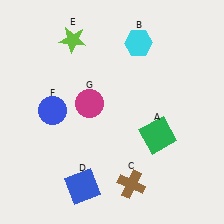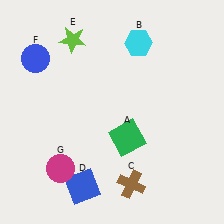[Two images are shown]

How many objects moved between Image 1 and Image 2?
3 objects moved between the two images.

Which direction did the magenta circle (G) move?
The magenta circle (G) moved down.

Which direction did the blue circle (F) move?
The blue circle (F) moved up.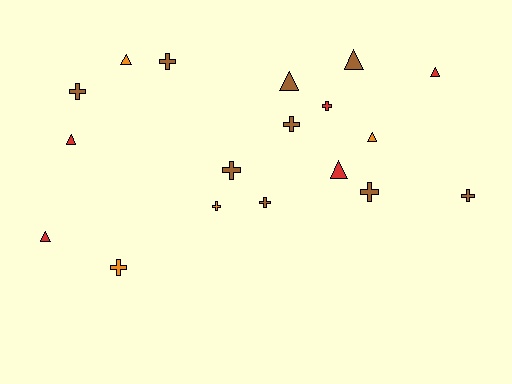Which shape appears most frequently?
Cross, with 10 objects.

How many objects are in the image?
There are 18 objects.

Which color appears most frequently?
Brown, with 9 objects.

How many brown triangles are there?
There are 2 brown triangles.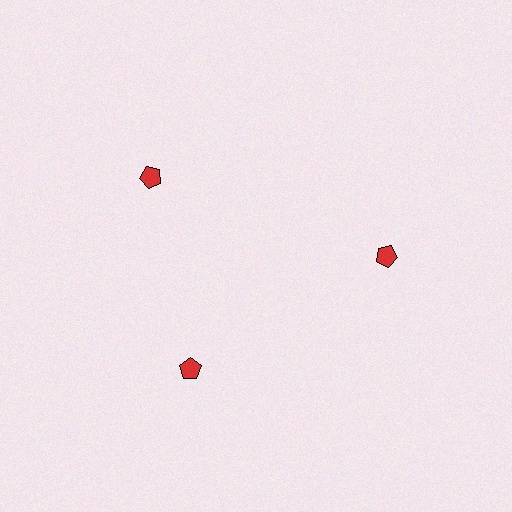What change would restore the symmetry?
The symmetry would be restored by rotating it back into even spacing with its neighbors so that all 3 pentagons sit at equal angles and equal distance from the center.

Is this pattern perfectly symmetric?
No. The 3 red pentagons are arranged in a ring, but one element near the 11 o'clock position is rotated out of alignment along the ring, breaking the 3-fold rotational symmetry.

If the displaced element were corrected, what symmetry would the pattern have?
It would have 3-fold rotational symmetry — the pattern would map onto itself every 120 degrees.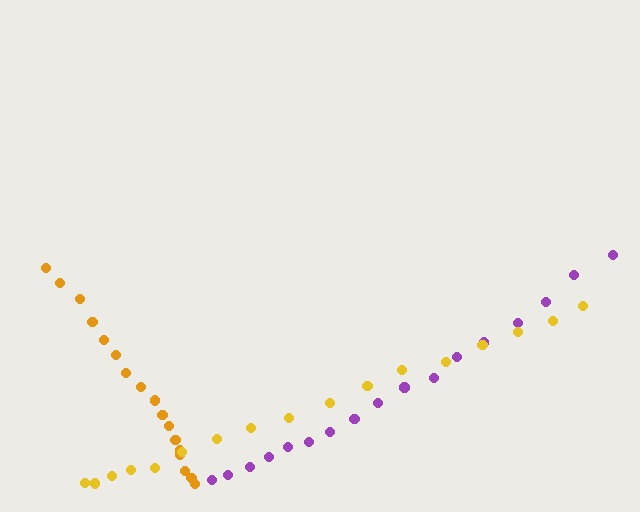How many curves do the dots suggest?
There are 3 distinct paths.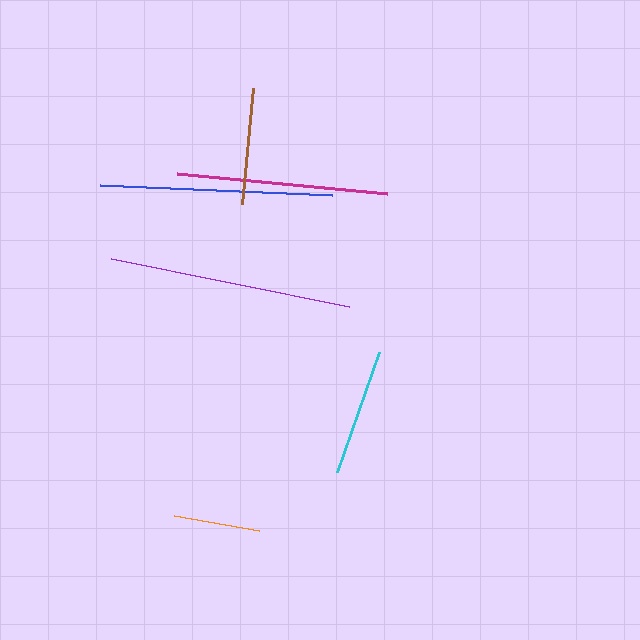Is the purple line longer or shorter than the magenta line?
The purple line is longer than the magenta line.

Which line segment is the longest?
The purple line is the longest at approximately 243 pixels.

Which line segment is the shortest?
The orange line is the shortest at approximately 87 pixels.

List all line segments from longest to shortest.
From longest to shortest: purple, blue, magenta, cyan, brown, orange.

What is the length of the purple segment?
The purple segment is approximately 243 pixels long.